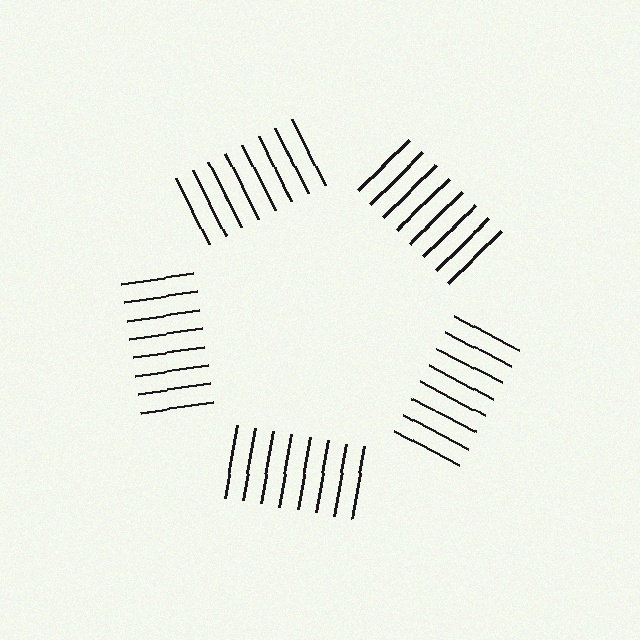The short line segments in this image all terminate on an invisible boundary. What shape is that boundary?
An illusory pentagon — the line segments terminate on its edges but no continuous stroke is drawn.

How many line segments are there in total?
40 — 8 along each of the 5 edges.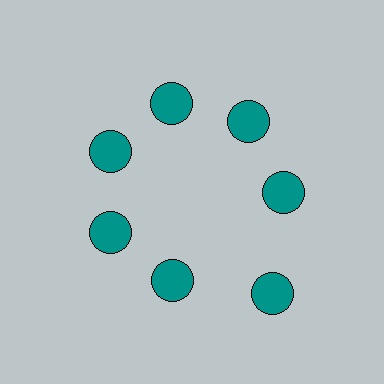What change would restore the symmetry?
The symmetry would be restored by moving it inward, back onto the ring so that all 7 circles sit at equal angles and equal distance from the center.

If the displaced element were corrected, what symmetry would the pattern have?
It would have 7-fold rotational symmetry — the pattern would map onto itself every 51 degrees.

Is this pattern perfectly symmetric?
No. The 7 teal circles are arranged in a ring, but one element near the 5 o'clock position is pushed outward from the center, breaking the 7-fold rotational symmetry.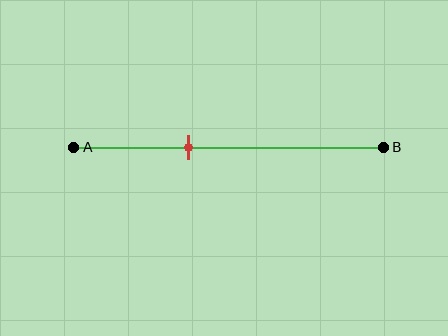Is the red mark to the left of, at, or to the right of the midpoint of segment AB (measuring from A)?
The red mark is to the left of the midpoint of segment AB.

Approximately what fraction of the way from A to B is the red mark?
The red mark is approximately 35% of the way from A to B.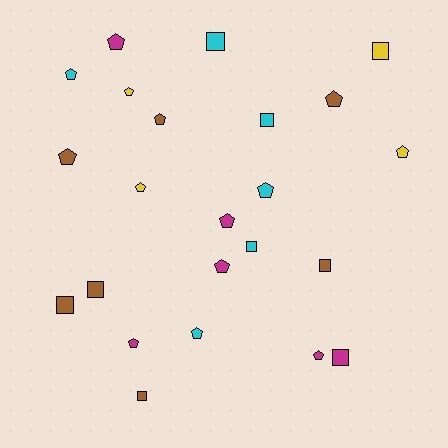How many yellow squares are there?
There is 1 yellow square.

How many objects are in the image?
There are 23 objects.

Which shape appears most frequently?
Pentagon, with 14 objects.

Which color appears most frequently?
Brown, with 7 objects.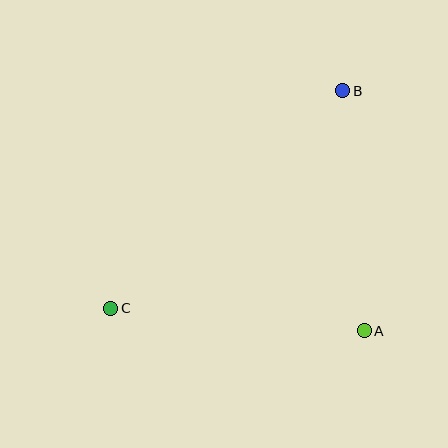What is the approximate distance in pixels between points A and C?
The distance between A and C is approximately 255 pixels.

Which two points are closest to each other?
Points A and B are closest to each other.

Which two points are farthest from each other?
Points B and C are farthest from each other.